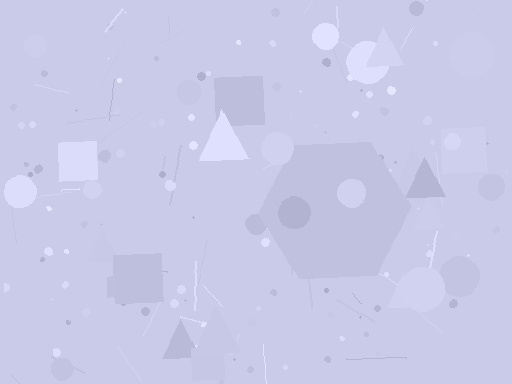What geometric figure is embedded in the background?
A hexagon is embedded in the background.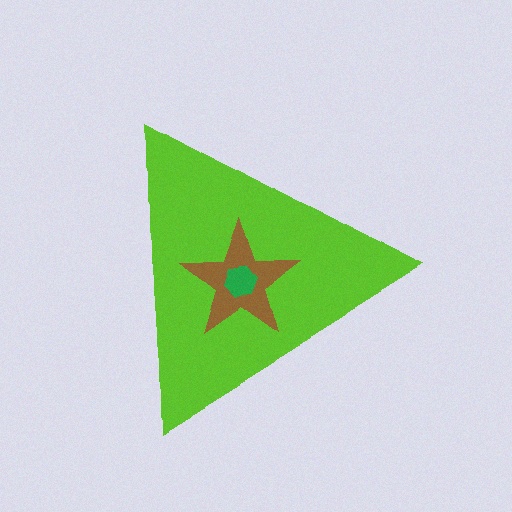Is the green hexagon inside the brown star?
Yes.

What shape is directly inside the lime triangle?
The brown star.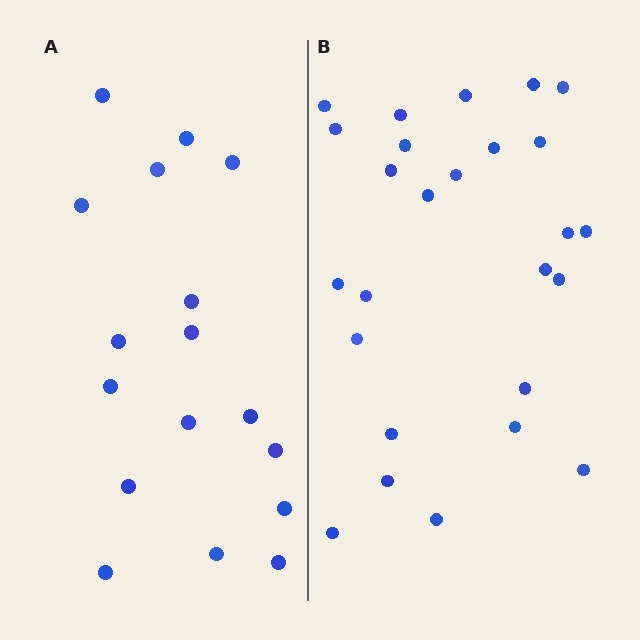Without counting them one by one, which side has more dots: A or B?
Region B (the right region) has more dots.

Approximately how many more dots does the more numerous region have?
Region B has roughly 8 or so more dots than region A.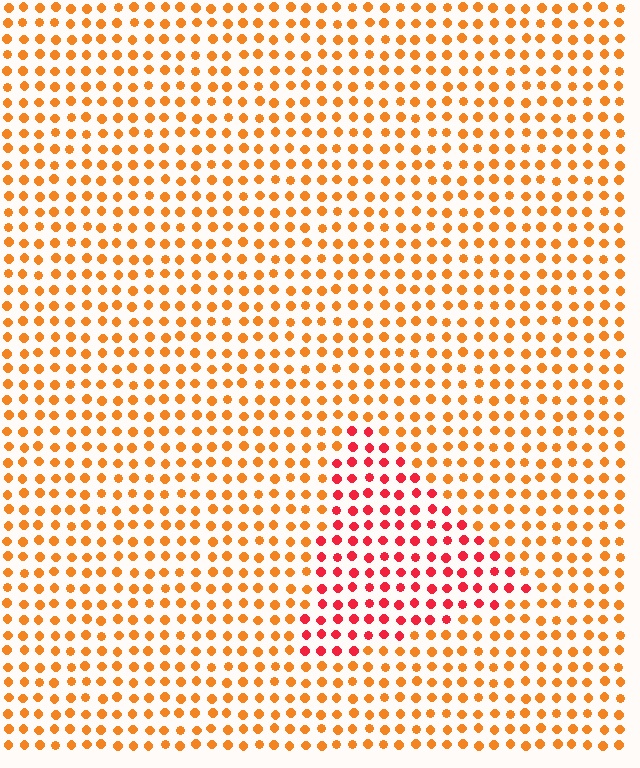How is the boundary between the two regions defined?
The boundary is defined purely by a slight shift in hue (about 37 degrees). Spacing, size, and orientation are identical on both sides.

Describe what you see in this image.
The image is filled with small orange elements in a uniform arrangement. A triangle-shaped region is visible where the elements are tinted to a slightly different hue, forming a subtle color boundary.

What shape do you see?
I see a triangle.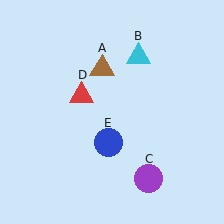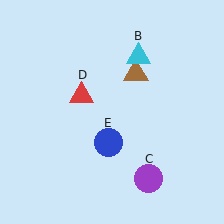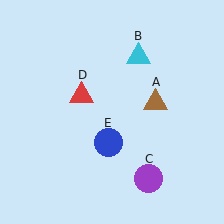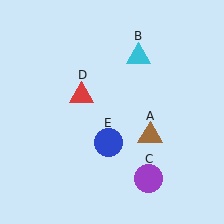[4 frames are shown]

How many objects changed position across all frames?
1 object changed position: brown triangle (object A).